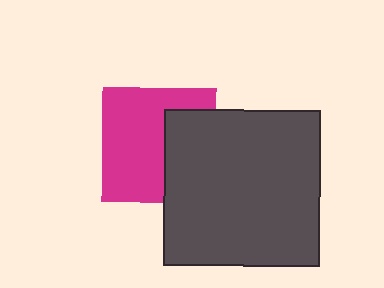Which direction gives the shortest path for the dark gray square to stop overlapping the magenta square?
Moving right gives the shortest separation.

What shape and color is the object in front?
The object in front is a dark gray square.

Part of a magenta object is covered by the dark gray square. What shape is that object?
It is a square.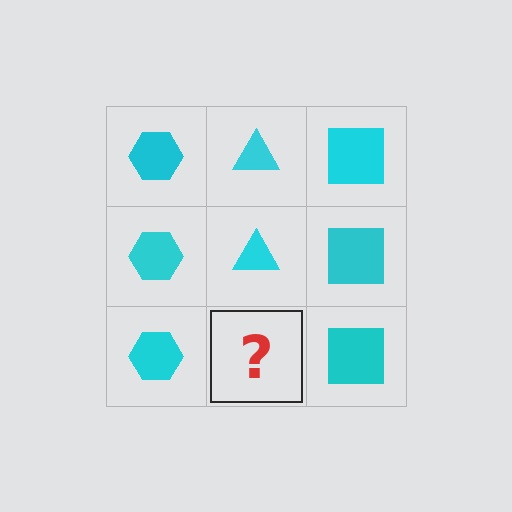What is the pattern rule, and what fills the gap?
The rule is that each column has a consistent shape. The gap should be filled with a cyan triangle.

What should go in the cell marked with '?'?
The missing cell should contain a cyan triangle.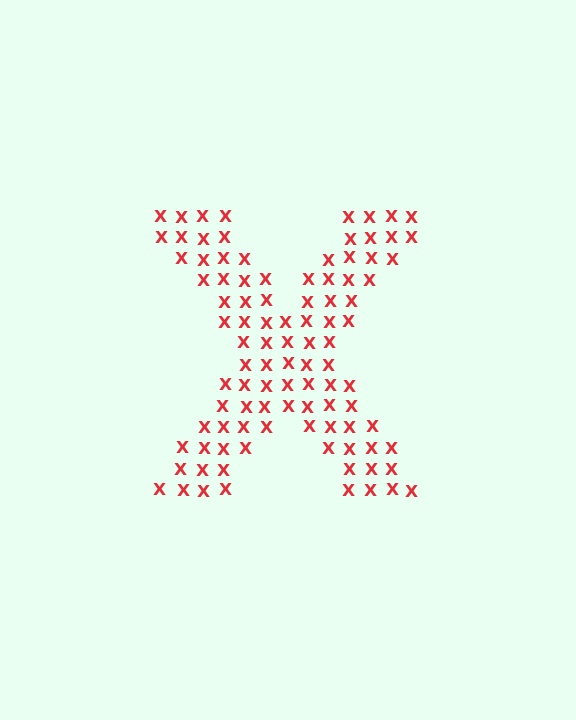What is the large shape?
The large shape is the letter X.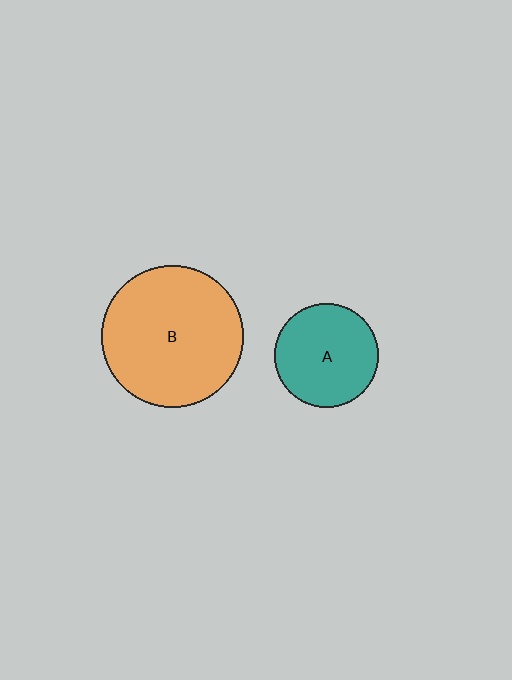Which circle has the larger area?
Circle B (orange).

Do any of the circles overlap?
No, none of the circles overlap.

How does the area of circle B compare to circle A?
Approximately 1.9 times.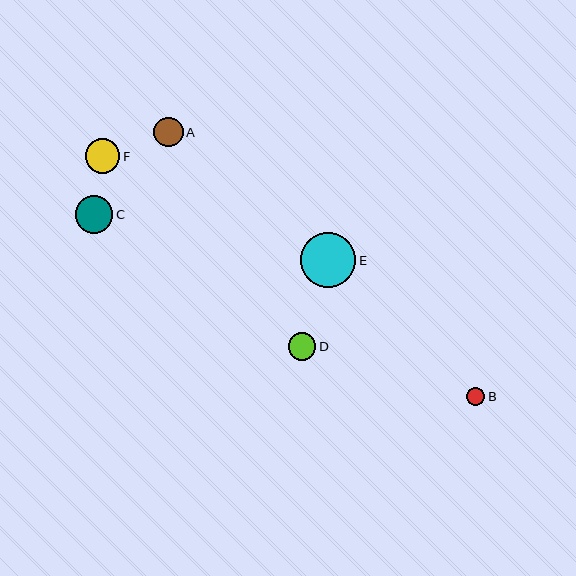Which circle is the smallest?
Circle B is the smallest with a size of approximately 18 pixels.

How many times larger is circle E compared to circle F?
Circle E is approximately 1.6 times the size of circle F.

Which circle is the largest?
Circle E is the largest with a size of approximately 55 pixels.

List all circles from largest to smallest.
From largest to smallest: E, C, F, A, D, B.